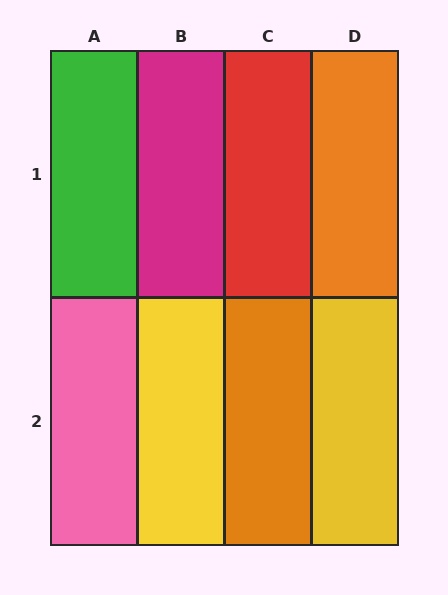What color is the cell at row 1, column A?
Green.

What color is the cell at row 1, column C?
Red.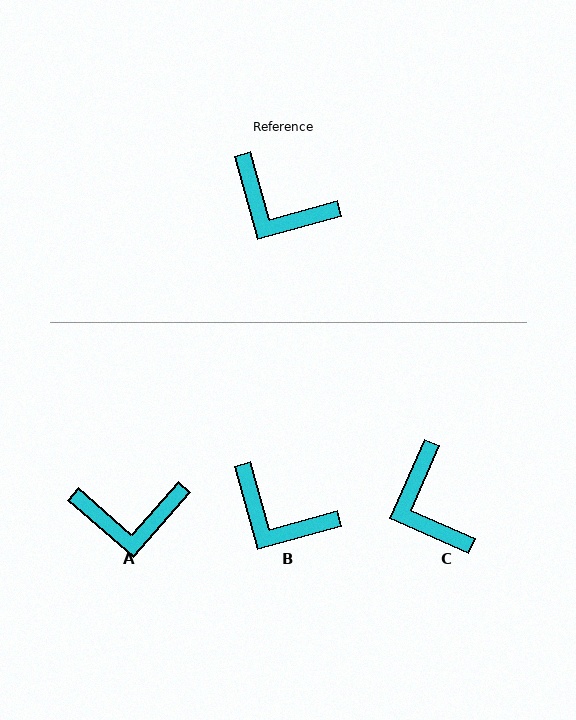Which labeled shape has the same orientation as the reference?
B.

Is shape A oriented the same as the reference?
No, it is off by about 33 degrees.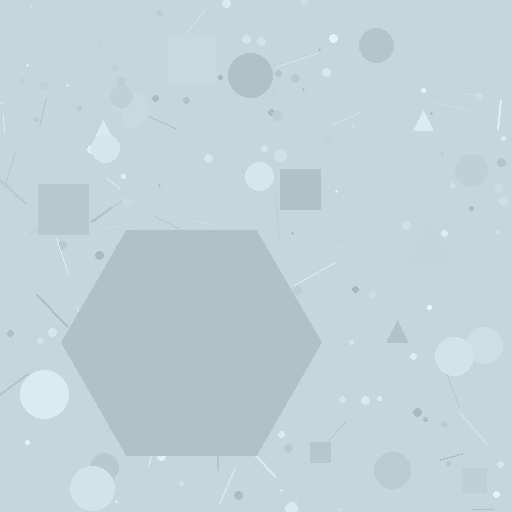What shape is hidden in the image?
A hexagon is hidden in the image.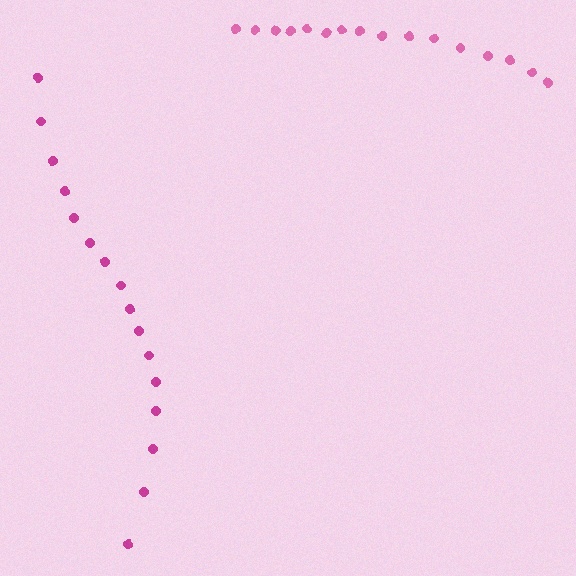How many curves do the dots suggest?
There are 2 distinct paths.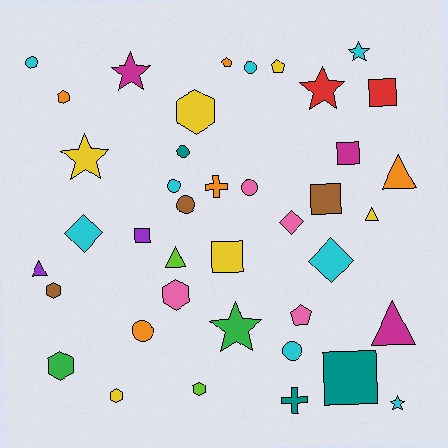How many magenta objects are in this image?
There are 3 magenta objects.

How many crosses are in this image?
There are 2 crosses.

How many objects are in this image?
There are 40 objects.